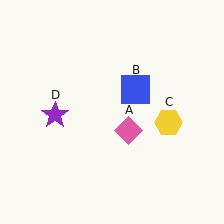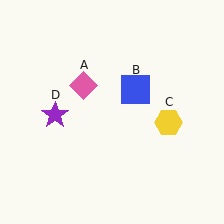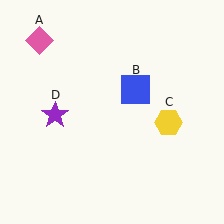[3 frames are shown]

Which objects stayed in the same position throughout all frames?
Blue square (object B) and yellow hexagon (object C) and purple star (object D) remained stationary.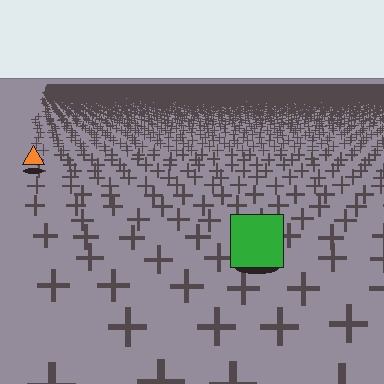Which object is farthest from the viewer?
The orange triangle is farthest from the viewer. It appears smaller and the ground texture around it is denser.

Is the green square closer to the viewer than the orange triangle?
Yes. The green square is closer — you can tell from the texture gradient: the ground texture is coarser near it.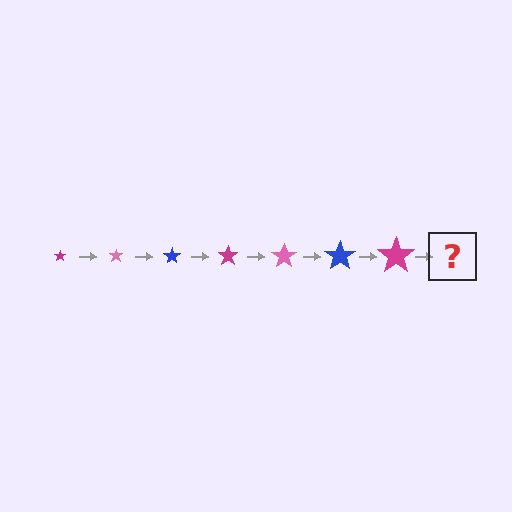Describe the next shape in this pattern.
It should be a pink star, larger than the previous one.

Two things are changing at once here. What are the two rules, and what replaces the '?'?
The two rules are that the star grows larger each step and the color cycles through magenta, pink, and blue. The '?' should be a pink star, larger than the previous one.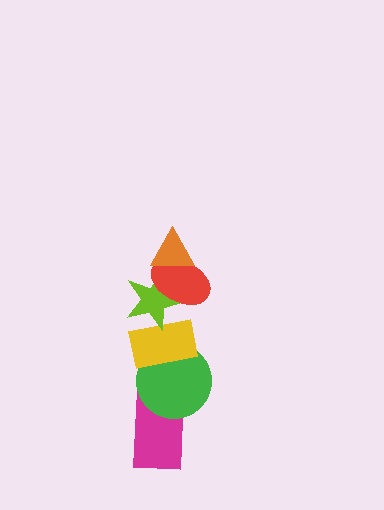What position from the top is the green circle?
The green circle is 5th from the top.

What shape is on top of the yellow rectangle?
The lime star is on top of the yellow rectangle.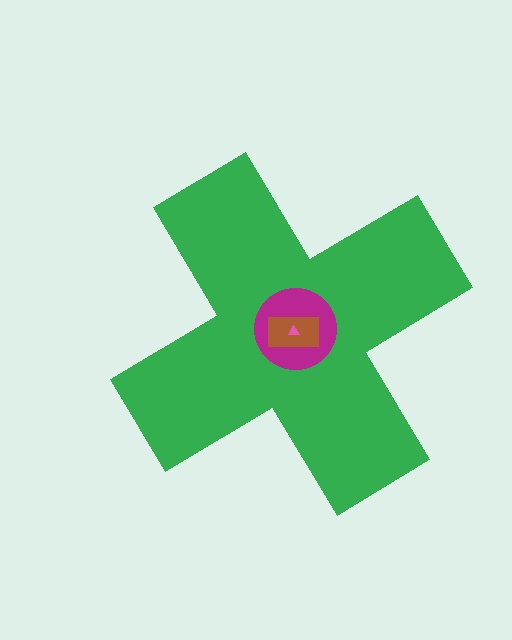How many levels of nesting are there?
4.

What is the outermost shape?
The green cross.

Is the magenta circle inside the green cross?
Yes.